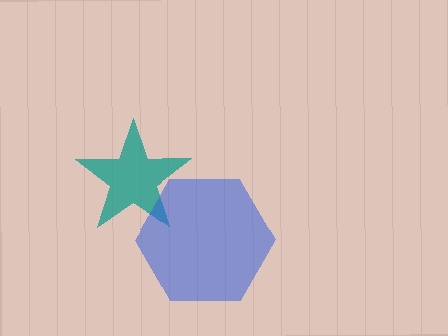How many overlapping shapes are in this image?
There are 2 overlapping shapes in the image.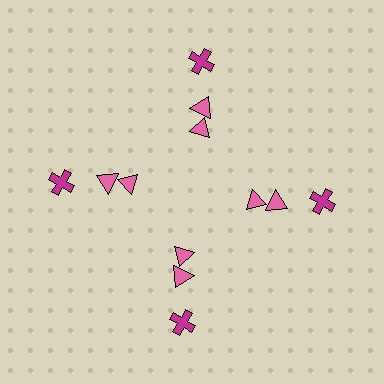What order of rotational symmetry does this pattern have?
This pattern has 4-fold rotational symmetry.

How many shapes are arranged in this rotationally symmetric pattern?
There are 12 shapes, arranged in 4 groups of 3.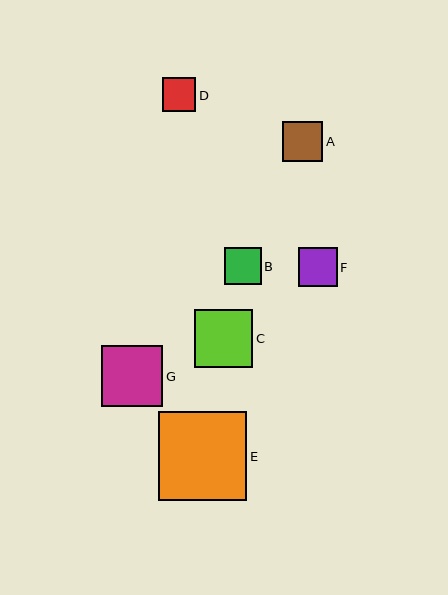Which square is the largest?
Square E is the largest with a size of approximately 88 pixels.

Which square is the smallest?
Square D is the smallest with a size of approximately 34 pixels.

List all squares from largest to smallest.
From largest to smallest: E, G, C, A, F, B, D.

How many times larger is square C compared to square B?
Square C is approximately 1.6 times the size of square B.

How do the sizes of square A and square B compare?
Square A and square B are approximately the same size.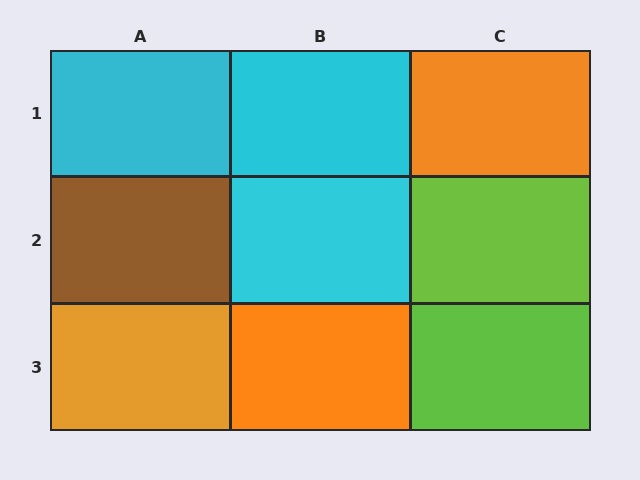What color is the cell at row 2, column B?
Cyan.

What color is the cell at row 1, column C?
Orange.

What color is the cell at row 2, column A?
Brown.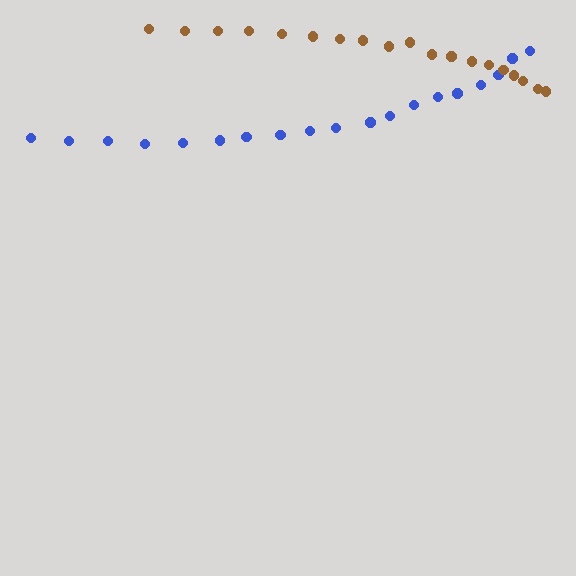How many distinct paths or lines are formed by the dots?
There are 2 distinct paths.